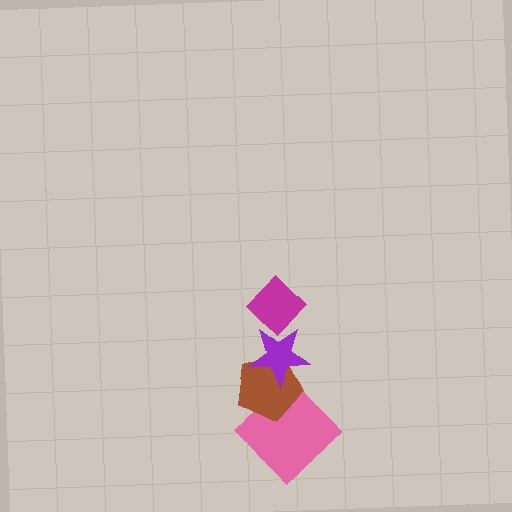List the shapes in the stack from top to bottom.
From top to bottom: the magenta diamond, the purple star, the brown pentagon, the pink diamond.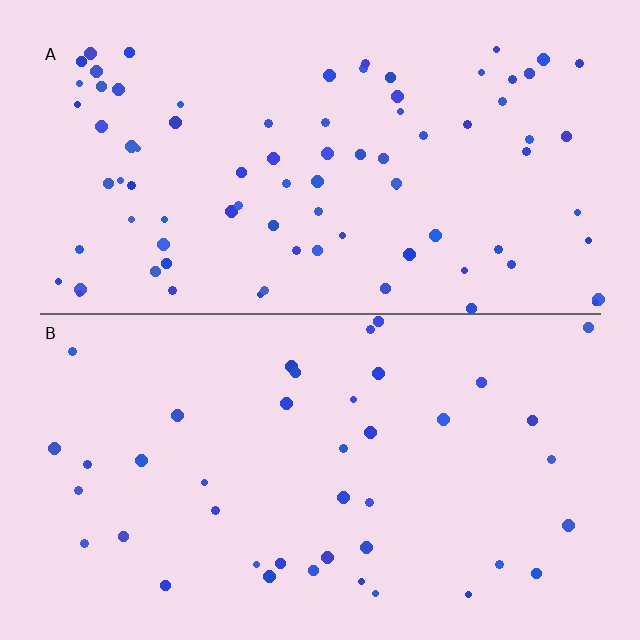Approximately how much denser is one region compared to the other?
Approximately 2.0× — region A over region B.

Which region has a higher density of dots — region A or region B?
A (the top).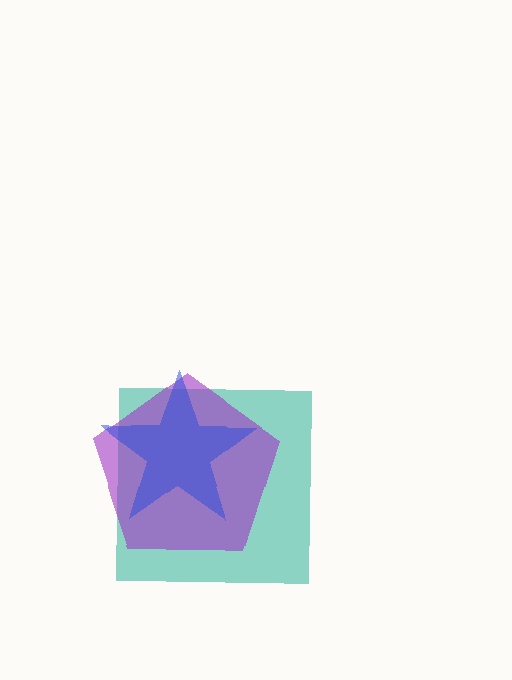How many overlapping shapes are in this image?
There are 3 overlapping shapes in the image.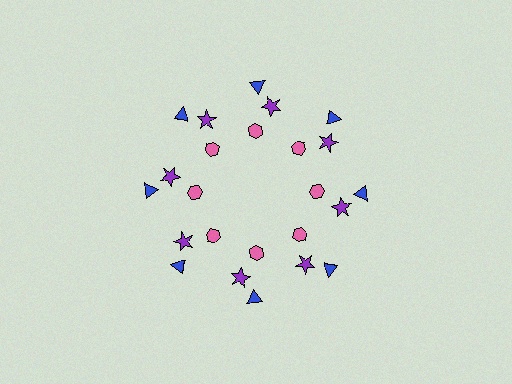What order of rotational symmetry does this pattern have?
This pattern has 8-fold rotational symmetry.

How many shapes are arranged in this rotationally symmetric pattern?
There are 24 shapes, arranged in 8 groups of 3.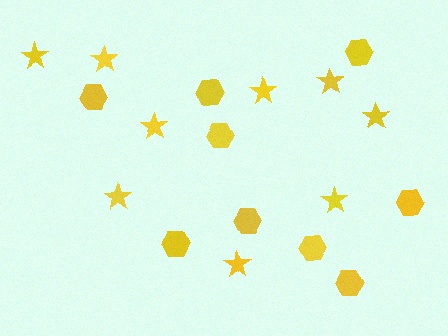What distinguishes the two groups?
There are 2 groups: one group of hexagons (9) and one group of stars (9).